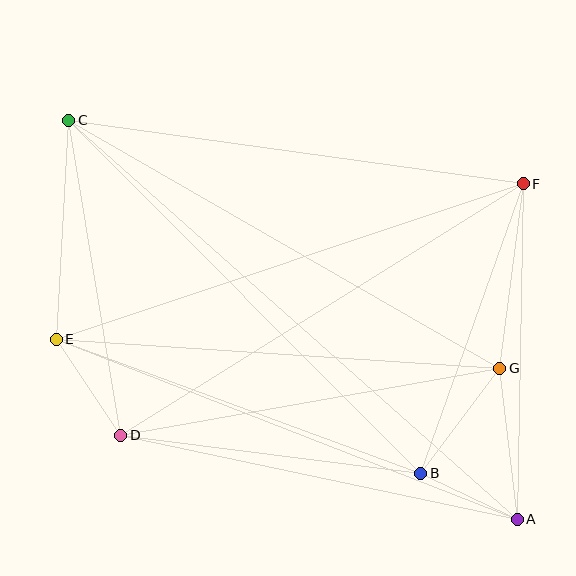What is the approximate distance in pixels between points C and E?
The distance between C and E is approximately 219 pixels.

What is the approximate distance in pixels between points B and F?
The distance between B and F is approximately 307 pixels.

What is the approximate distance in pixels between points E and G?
The distance between E and G is approximately 445 pixels.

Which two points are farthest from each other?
Points A and C are farthest from each other.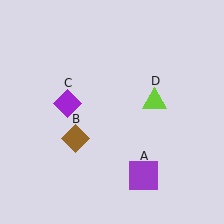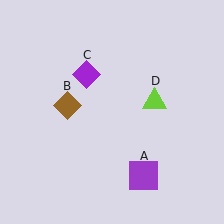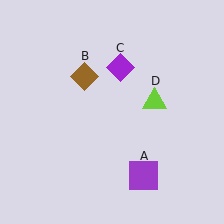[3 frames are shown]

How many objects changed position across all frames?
2 objects changed position: brown diamond (object B), purple diamond (object C).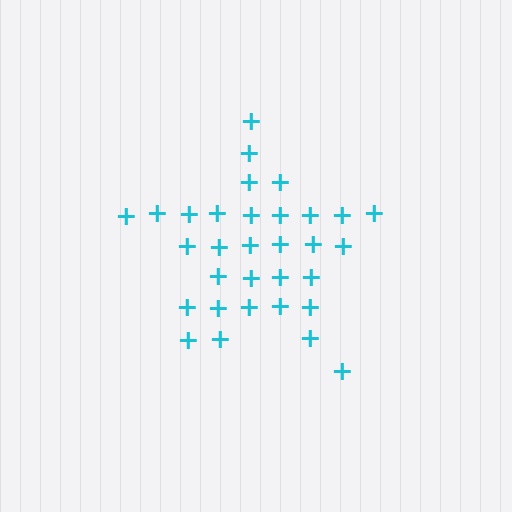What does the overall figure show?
The overall figure shows a star.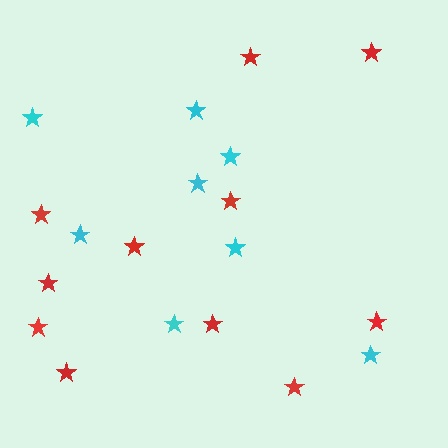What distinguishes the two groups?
There are 2 groups: one group of cyan stars (8) and one group of red stars (11).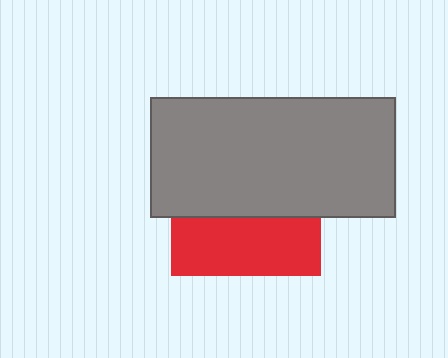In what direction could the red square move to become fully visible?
The red square could move down. That would shift it out from behind the gray rectangle entirely.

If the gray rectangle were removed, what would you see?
You would see the complete red square.